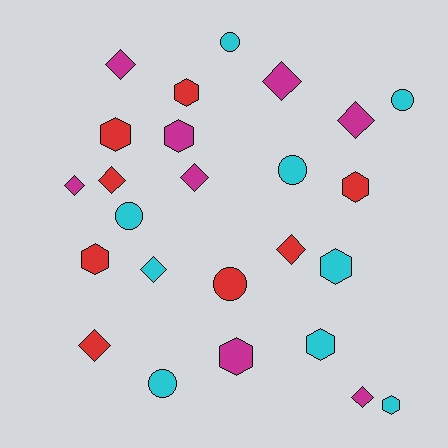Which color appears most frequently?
Cyan, with 9 objects.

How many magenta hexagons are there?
There are 2 magenta hexagons.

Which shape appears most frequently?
Diamond, with 10 objects.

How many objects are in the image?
There are 25 objects.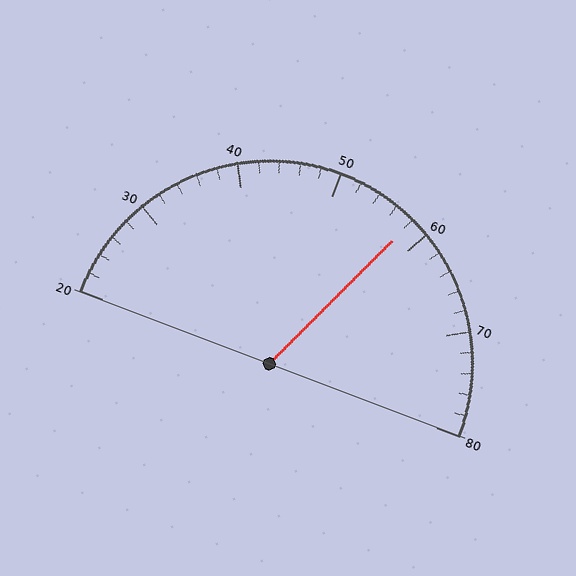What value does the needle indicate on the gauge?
The needle indicates approximately 58.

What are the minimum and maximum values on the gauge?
The gauge ranges from 20 to 80.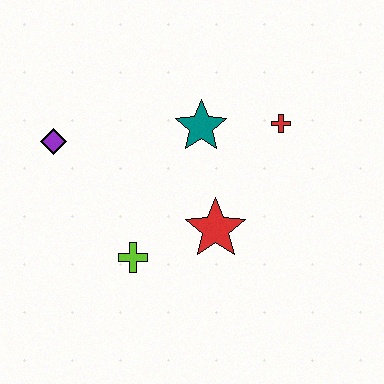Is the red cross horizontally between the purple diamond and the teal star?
No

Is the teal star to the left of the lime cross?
No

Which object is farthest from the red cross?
The purple diamond is farthest from the red cross.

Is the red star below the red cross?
Yes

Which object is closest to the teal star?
The red cross is closest to the teal star.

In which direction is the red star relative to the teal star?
The red star is below the teal star.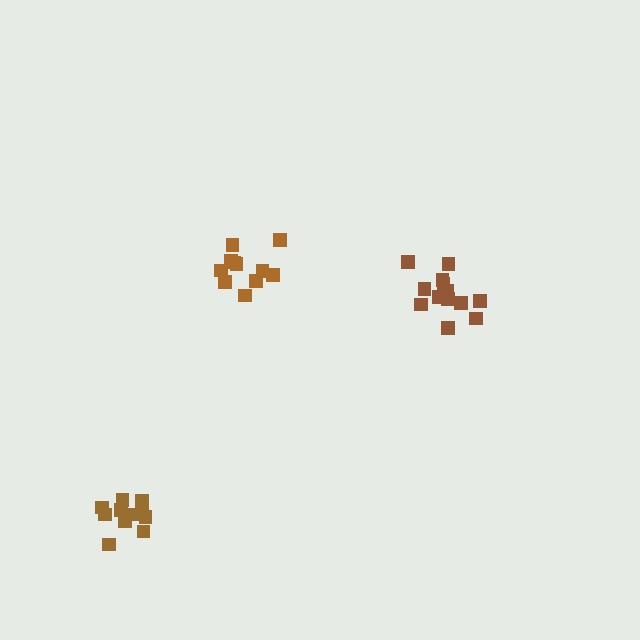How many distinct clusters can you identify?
There are 3 distinct clusters.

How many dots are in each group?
Group 1: 11 dots, Group 2: 12 dots, Group 3: 13 dots (36 total).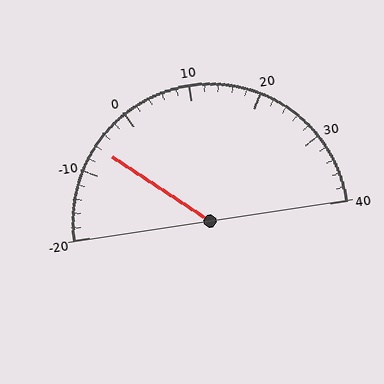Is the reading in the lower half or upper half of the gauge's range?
The reading is in the lower half of the range (-20 to 40).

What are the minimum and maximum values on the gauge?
The gauge ranges from -20 to 40.